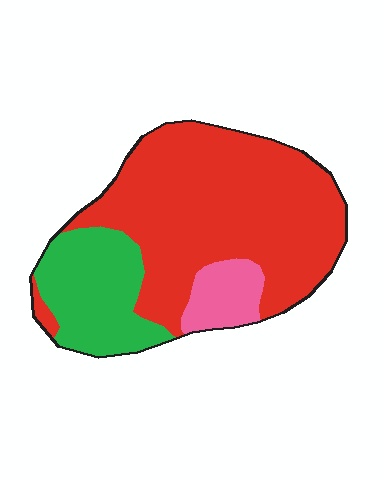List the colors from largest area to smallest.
From largest to smallest: red, green, pink.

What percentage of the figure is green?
Green takes up between a sixth and a third of the figure.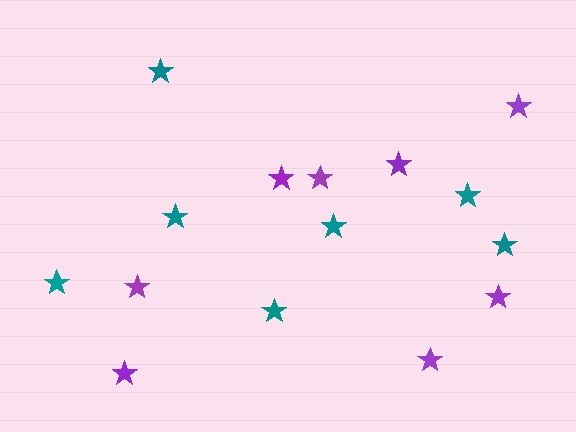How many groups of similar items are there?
There are 2 groups: one group of purple stars (8) and one group of teal stars (7).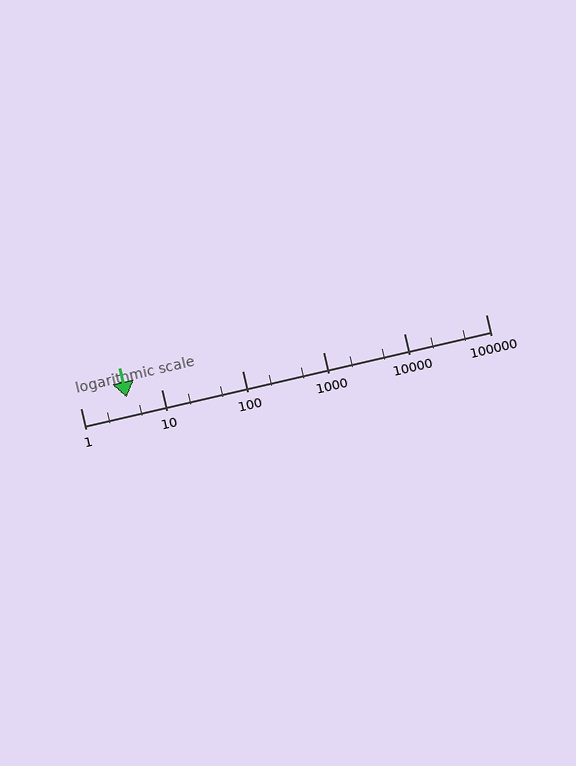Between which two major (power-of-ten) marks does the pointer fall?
The pointer is between 1 and 10.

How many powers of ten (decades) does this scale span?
The scale spans 5 decades, from 1 to 100000.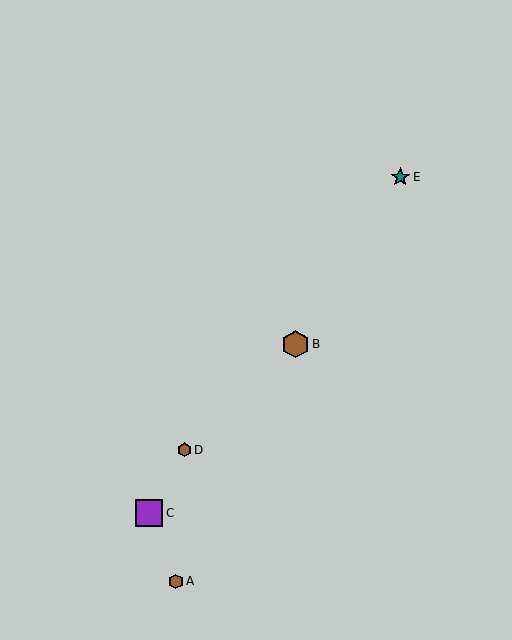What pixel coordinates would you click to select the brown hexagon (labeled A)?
Click at (176, 582) to select the brown hexagon A.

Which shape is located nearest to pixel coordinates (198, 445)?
The brown hexagon (labeled D) at (185, 450) is nearest to that location.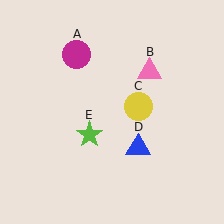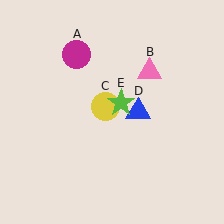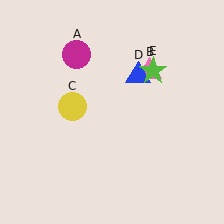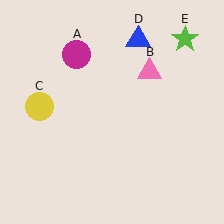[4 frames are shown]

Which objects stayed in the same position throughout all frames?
Magenta circle (object A) and pink triangle (object B) remained stationary.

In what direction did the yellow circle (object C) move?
The yellow circle (object C) moved left.